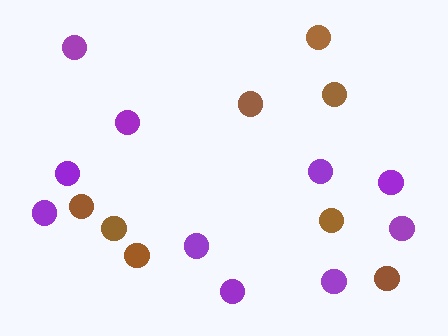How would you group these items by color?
There are 2 groups: one group of purple circles (10) and one group of brown circles (8).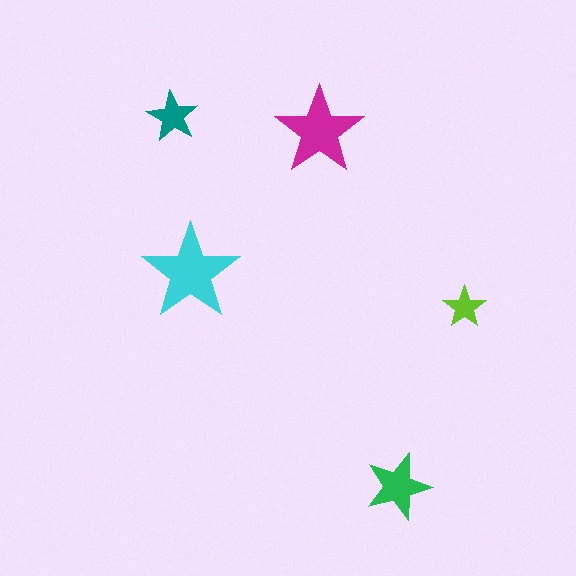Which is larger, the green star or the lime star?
The green one.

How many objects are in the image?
There are 5 objects in the image.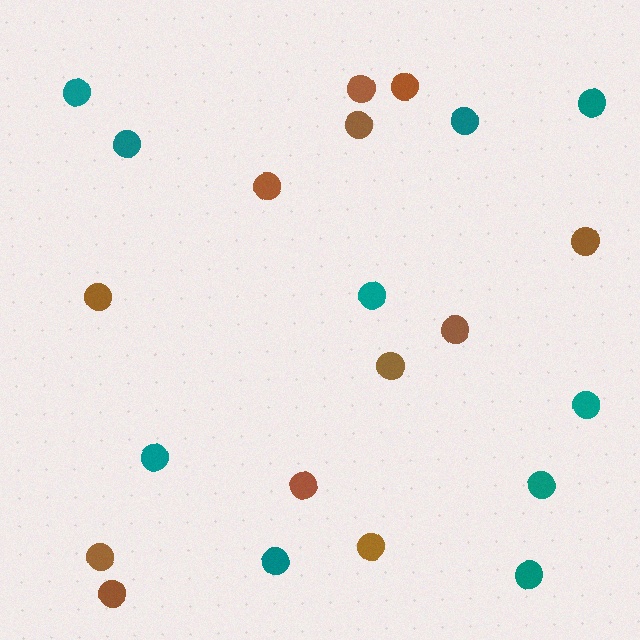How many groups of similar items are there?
There are 2 groups: one group of teal circles (10) and one group of brown circles (12).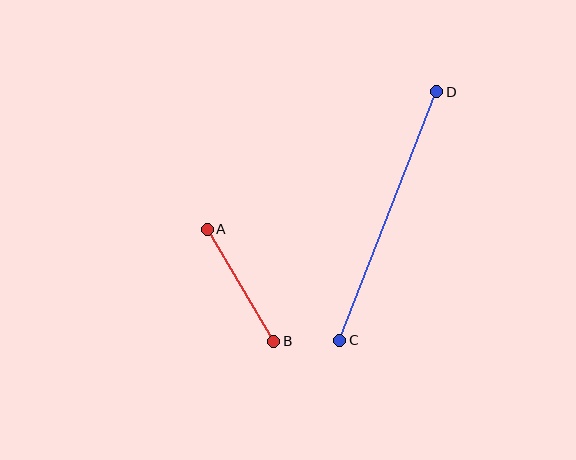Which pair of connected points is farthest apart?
Points C and D are farthest apart.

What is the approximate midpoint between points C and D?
The midpoint is at approximately (388, 216) pixels.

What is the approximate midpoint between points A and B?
The midpoint is at approximately (240, 285) pixels.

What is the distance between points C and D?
The distance is approximately 267 pixels.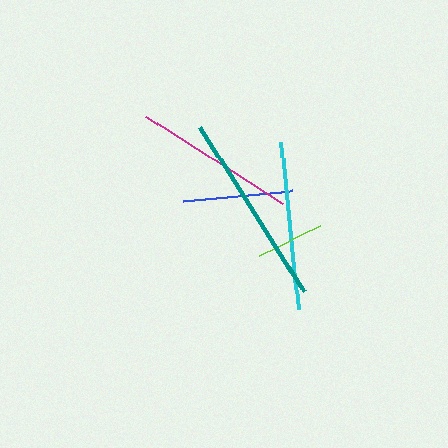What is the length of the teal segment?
The teal segment is approximately 195 pixels long.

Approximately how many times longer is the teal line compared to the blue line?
The teal line is approximately 1.8 times the length of the blue line.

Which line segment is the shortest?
The lime line is the shortest at approximately 67 pixels.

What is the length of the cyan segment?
The cyan segment is approximately 169 pixels long.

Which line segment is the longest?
The teal line is the longest at approximately 195 pixels.